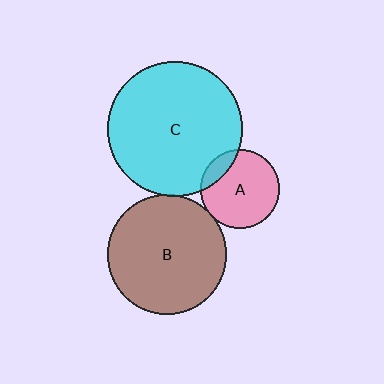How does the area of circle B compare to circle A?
Approximately 2.3 times.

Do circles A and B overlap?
Yes.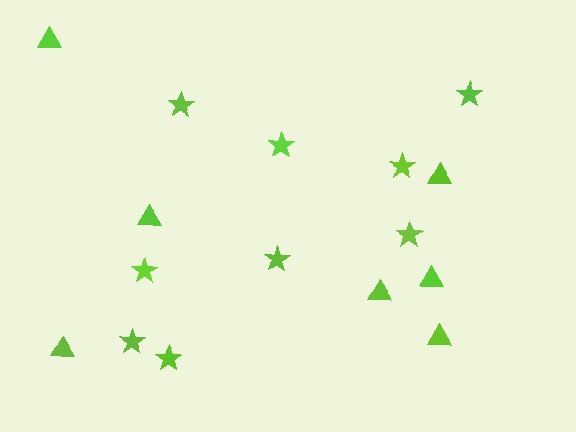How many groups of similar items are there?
There are 2 groups: one group of triangles (7) and one group of stars (9).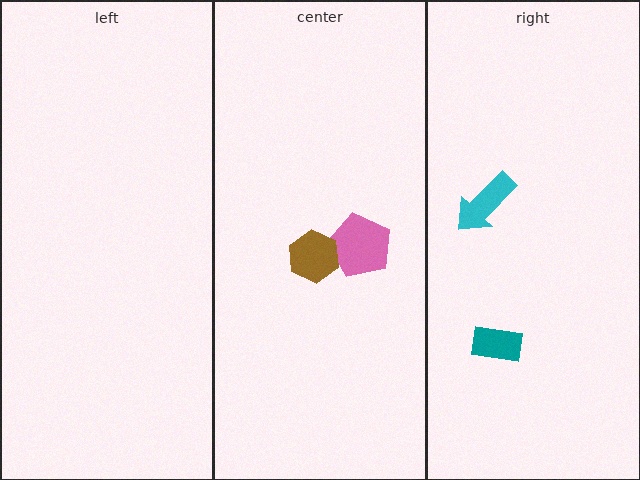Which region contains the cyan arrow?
The right region.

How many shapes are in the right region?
2.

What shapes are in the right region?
The cyan arrow, the teal rectangle.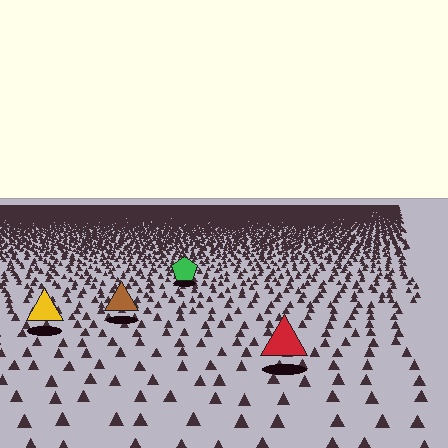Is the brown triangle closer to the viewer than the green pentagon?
Yes. The brown triangle is closer — you can tell from the texture gradient: the ground texture is coarser near it.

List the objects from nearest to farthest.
From nearest to farthest: the red triangle, the yellow triangle, the brown triangle, the green pentagon.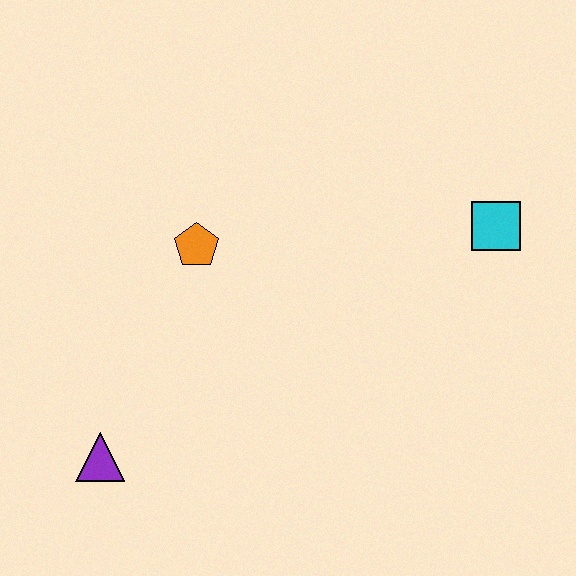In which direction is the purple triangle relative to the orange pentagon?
The purple triangle is below the orange pentagon.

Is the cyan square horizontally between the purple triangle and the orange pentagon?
No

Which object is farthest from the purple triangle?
The cyan square is farthest from the purple triangle.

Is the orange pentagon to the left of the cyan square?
Yes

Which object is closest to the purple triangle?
The orange pentagon is closest to the purple triangle.